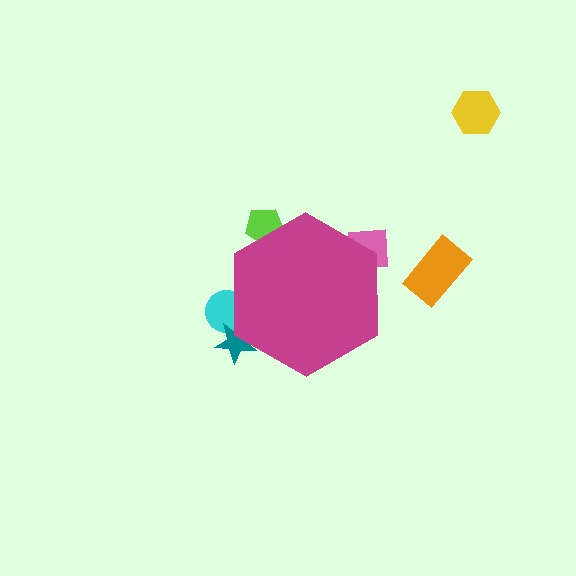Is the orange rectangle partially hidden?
No, the orange rectangle is fully visible.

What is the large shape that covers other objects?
A magenta hexagon.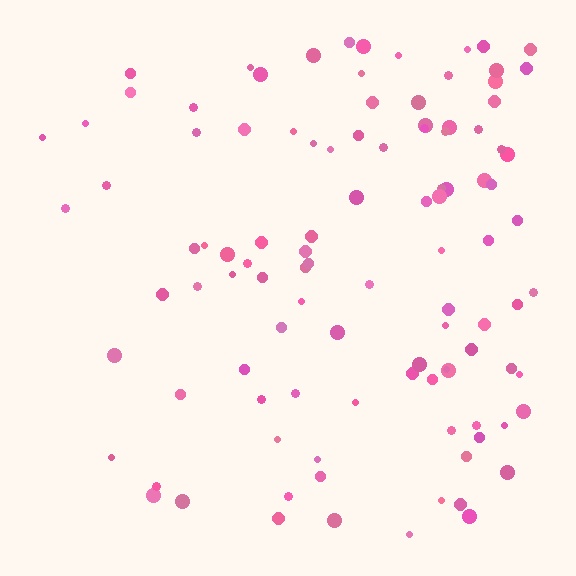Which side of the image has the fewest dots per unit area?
The left.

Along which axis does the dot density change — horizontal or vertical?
Horizontal.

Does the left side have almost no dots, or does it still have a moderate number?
Still a moderate number, just noticeably fewer than the right.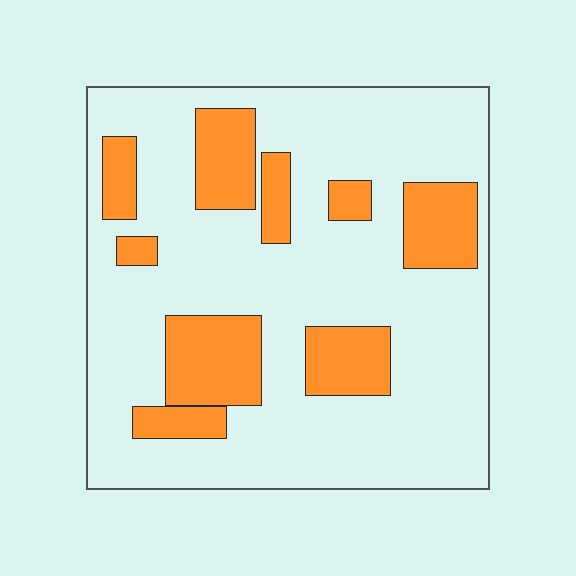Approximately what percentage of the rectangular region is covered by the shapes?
Approximately 25%.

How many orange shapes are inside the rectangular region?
9.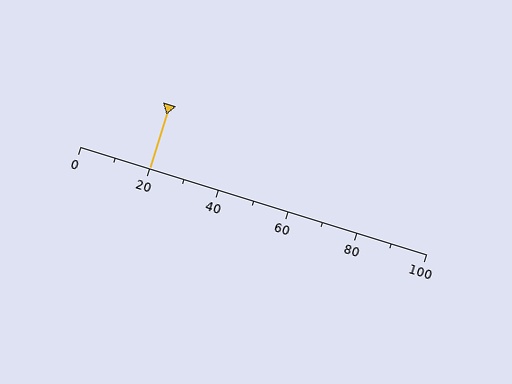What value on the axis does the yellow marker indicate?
The marker indicates approximately 20.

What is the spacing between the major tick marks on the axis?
The major ticks are spaced 20 apart.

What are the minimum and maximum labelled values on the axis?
The axis runs from 0 to 100.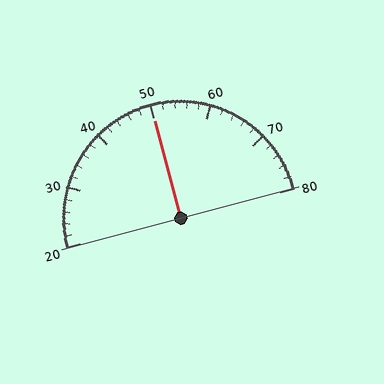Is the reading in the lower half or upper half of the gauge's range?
The reading is in the upper half of the range (20 to 80).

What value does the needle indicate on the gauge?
The needle indicates approximately 50.